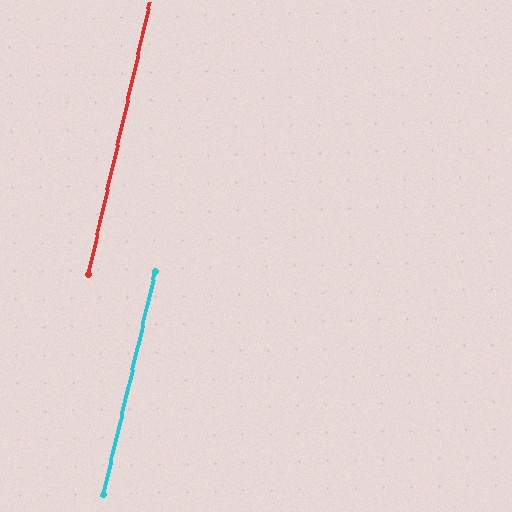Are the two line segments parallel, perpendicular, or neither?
Parallel — their directions differ by only 0.2°.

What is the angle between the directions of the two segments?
Approximately 0 degrees.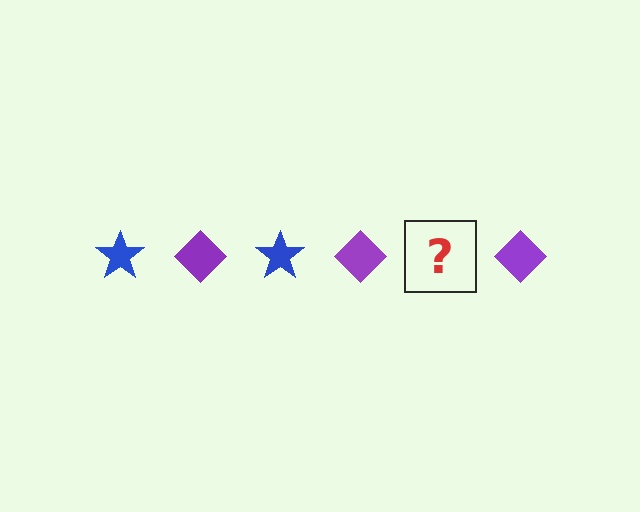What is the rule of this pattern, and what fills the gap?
The rule is that the pattern alternates between blue star and purple diamond. The gap should be filled with a blue star.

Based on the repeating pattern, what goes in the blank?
The blank should be a blue star.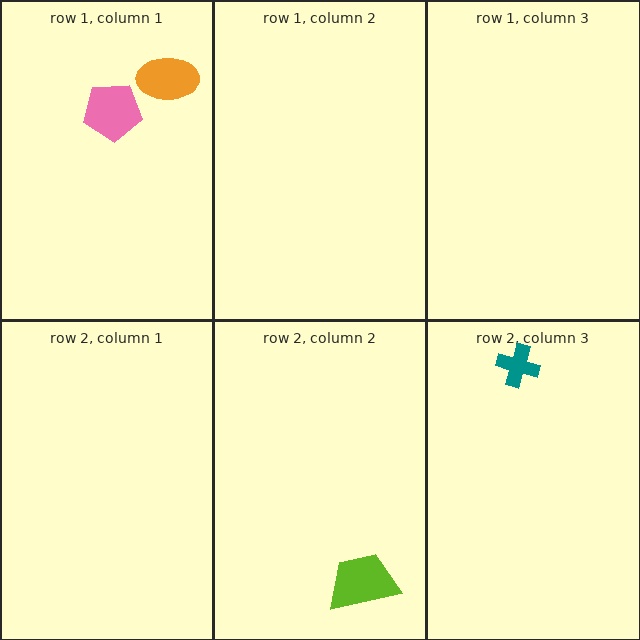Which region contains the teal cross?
The row 2, column 3 region.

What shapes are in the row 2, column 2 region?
The lime trapezoid.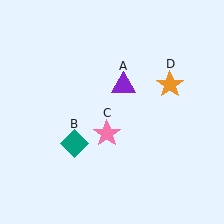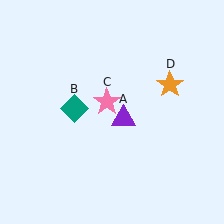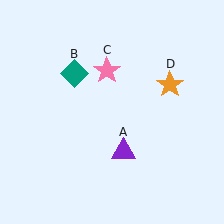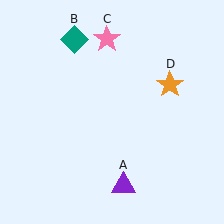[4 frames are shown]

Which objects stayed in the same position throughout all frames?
Orange star (object D) remained stationary.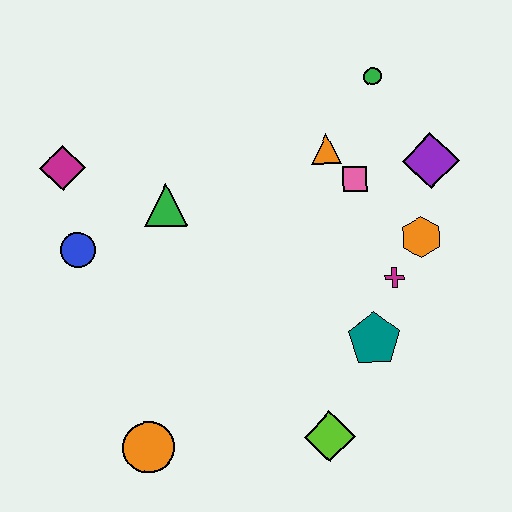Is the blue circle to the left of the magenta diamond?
No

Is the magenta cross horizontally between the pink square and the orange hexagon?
Yes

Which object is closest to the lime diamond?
The teal pentagon is closest to the lime diamond.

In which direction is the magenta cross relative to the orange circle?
The magenta cross is to the right of the orange circle.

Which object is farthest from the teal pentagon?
The magenta diamond is farthest from the teal pentagon.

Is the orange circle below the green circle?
Yes